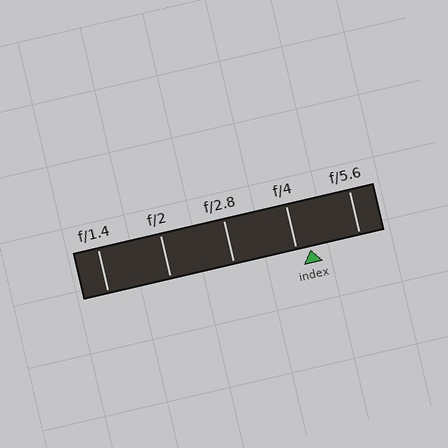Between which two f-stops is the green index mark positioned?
The index mark is between f/4 and f/5.6.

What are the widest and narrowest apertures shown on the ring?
The widest aperture shown is f/1.4 and the narrowest is f/5.6.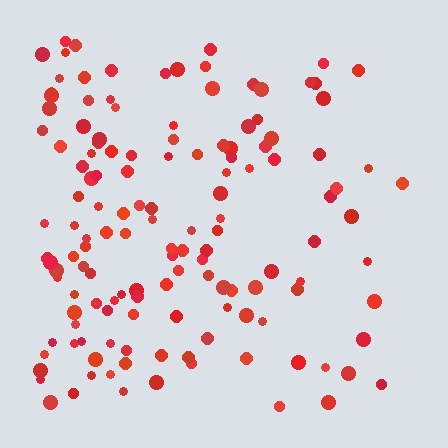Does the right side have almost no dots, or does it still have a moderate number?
Still a moderate number, just noticeably fewer than the left.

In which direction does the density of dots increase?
From right to left, with the left side densest.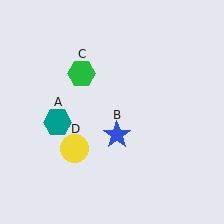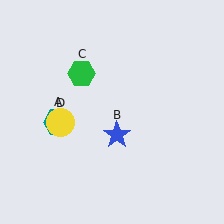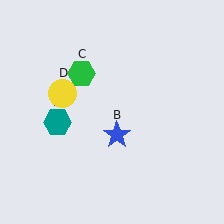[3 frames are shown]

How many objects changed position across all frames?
1 object changed position: yellow circle (object D).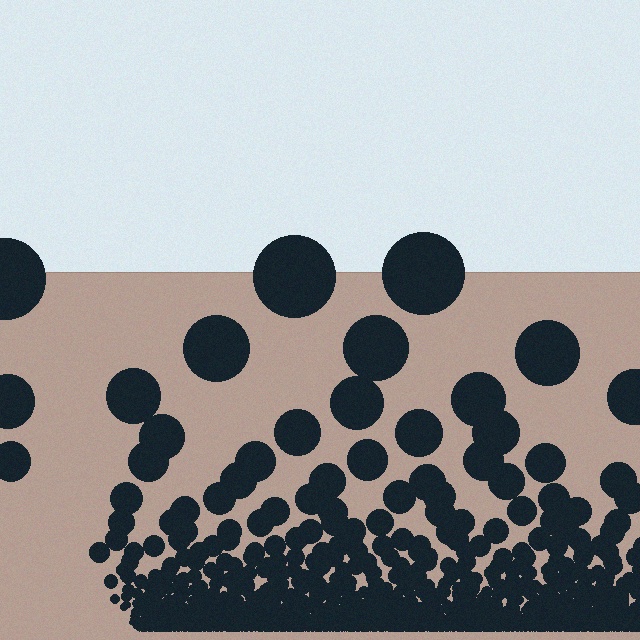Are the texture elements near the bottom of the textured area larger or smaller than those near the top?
Smaller. The gradient is inverted — elements near the bottom are smaller and denser.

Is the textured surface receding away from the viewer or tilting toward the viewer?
The surface appears to tilt toward the viewer. Texture elements get larger and sparser toward the top.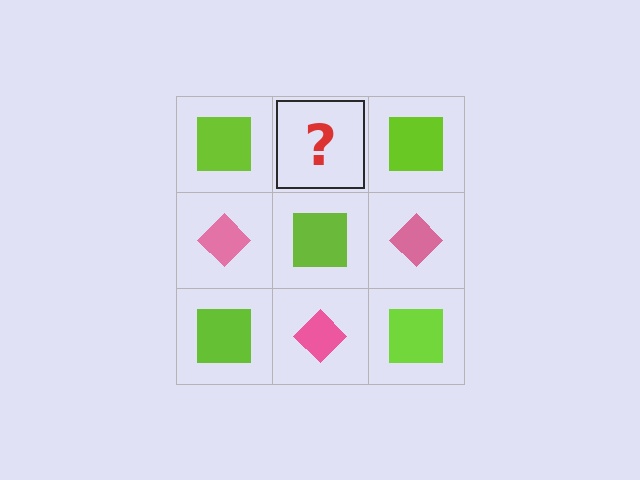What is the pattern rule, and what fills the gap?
The rule is that it alternates lime square and pink diamond in a checkerboard pattern. The gap should be filled with a pink diamond.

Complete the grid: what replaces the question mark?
The question mark should be replaced with a pink diamond.